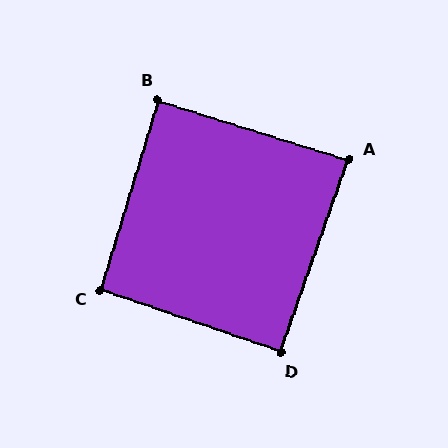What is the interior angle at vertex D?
Approximately 90 degrees (approximately right).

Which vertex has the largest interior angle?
C, at approximately 92 degrees.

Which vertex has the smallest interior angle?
A, at approximately 88 degrees.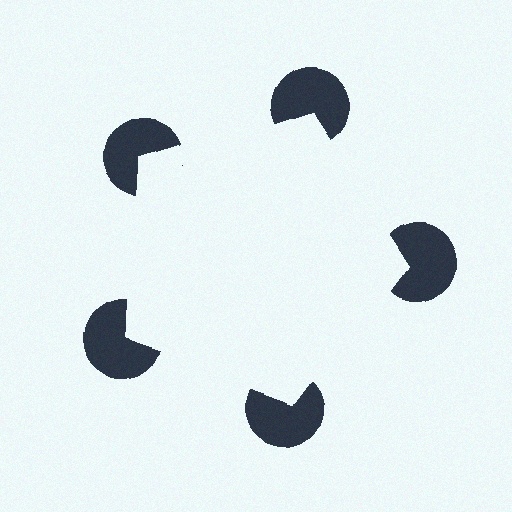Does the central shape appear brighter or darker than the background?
It typically appears slightly brighter than the background, even though no actual brightness change is drawn.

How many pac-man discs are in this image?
There are 5 — one at each vertex of the illusory pentagon.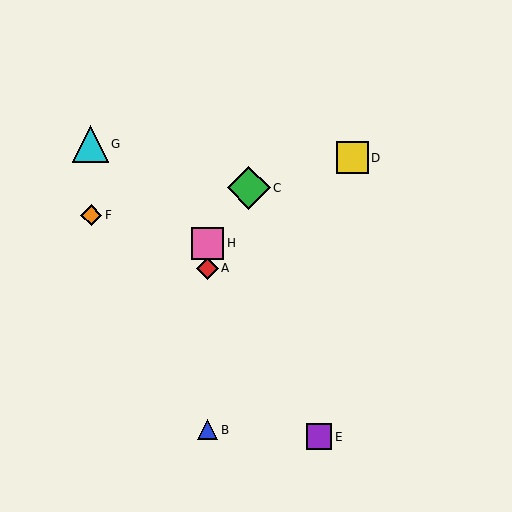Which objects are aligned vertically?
Objects A, B, H are aligned vertically.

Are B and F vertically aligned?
No, B is at x≈208 and F is at x≈91.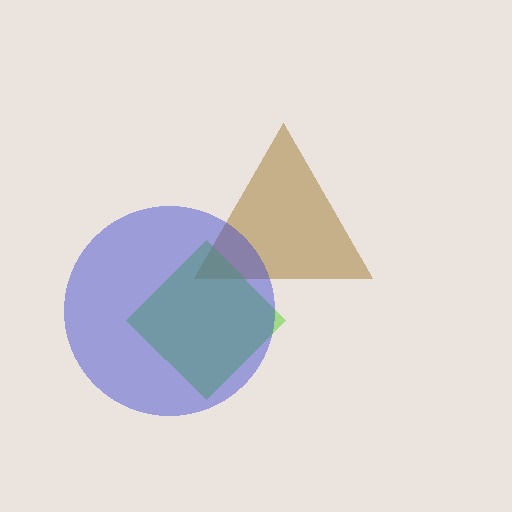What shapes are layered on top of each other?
The layered shapes are: a brown triangle, a lime diamond, a blue circle.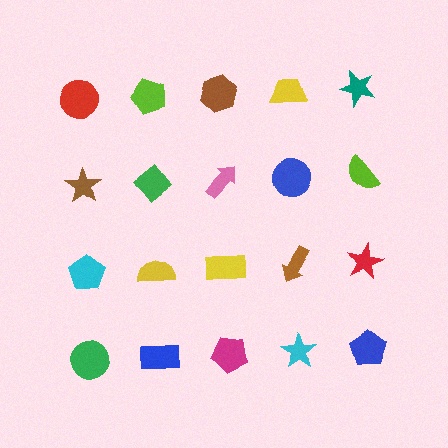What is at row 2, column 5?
A lime semicircle.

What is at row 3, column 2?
A yellow semicircle.